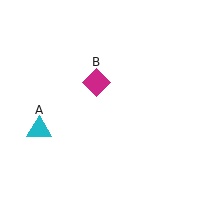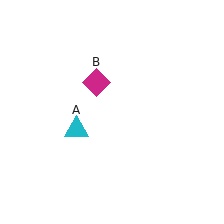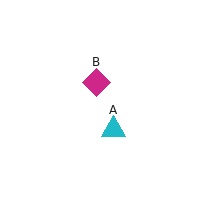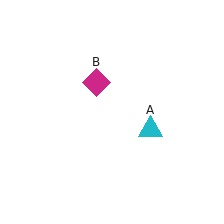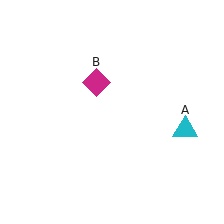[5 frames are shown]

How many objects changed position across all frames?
1 object changed position: cyan triangle (object A).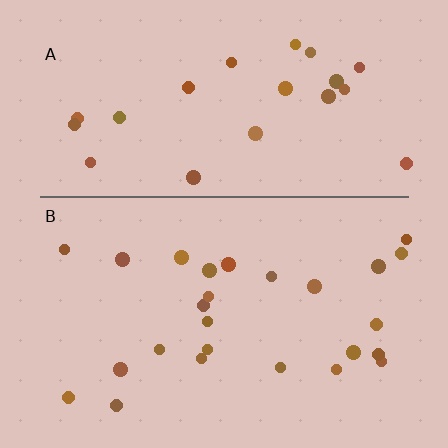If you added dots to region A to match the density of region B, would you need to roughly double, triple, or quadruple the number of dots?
Approximately double.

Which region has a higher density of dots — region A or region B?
B (the bottom).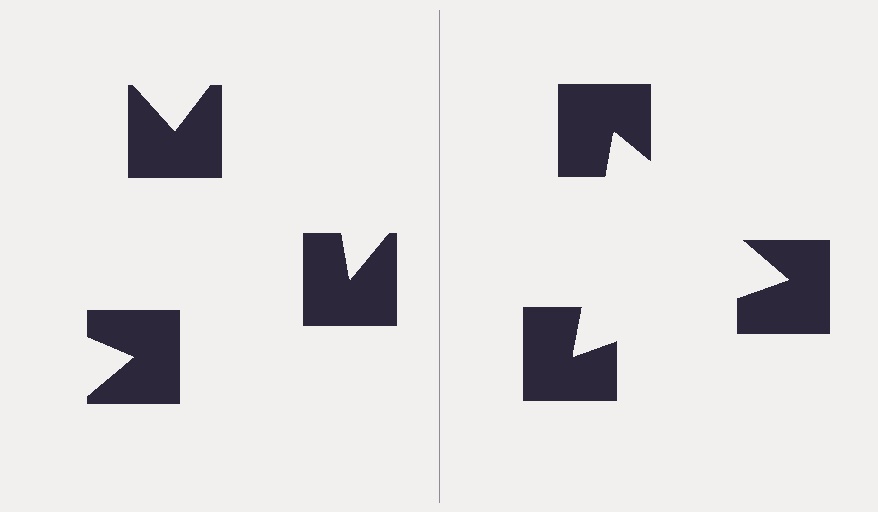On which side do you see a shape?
An illusory triangle appears on the right side. On the left side the wedge cuts are rotated, so no coherent shape forms.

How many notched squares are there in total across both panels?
6 — 3 on each side.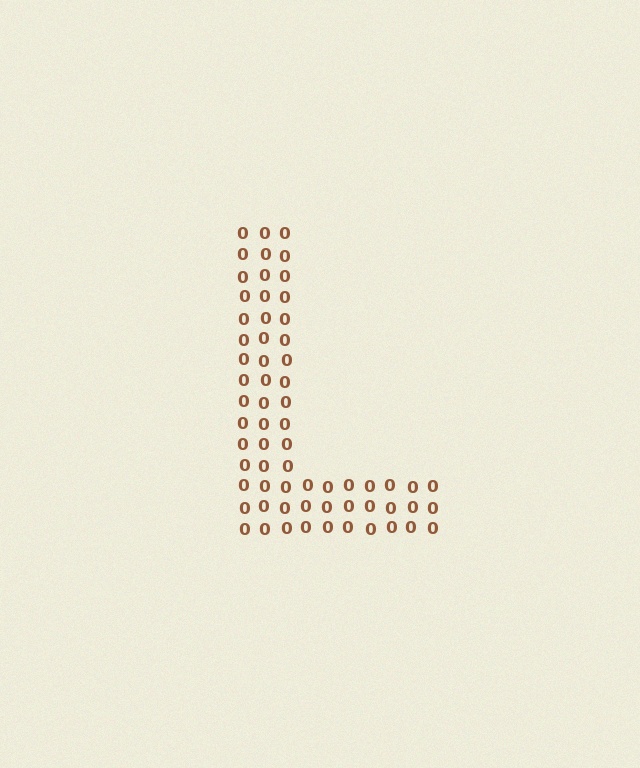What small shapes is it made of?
It is made of small digit 0's.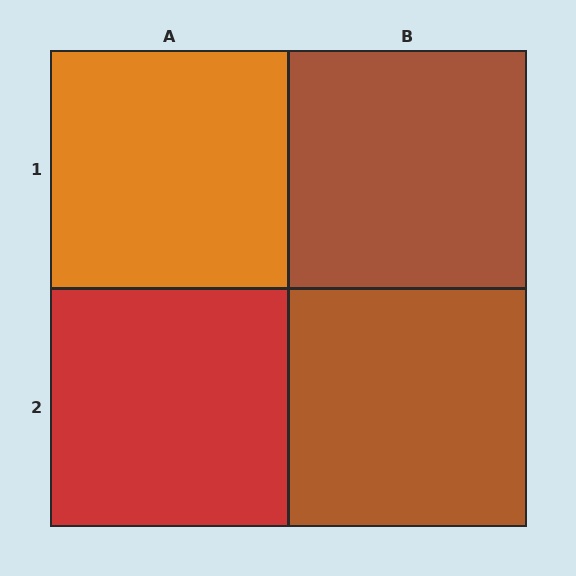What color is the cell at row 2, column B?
Brown.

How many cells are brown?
2 cells are brown.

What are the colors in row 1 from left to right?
Orange, brown.